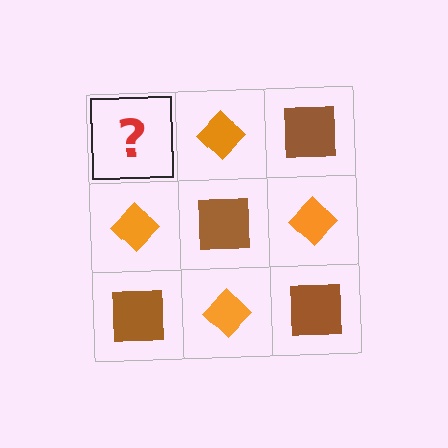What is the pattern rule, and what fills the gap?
The rule is that it alternates brown square and orange diamond in a checkerboard pattern. The gap should be filled with a brown square.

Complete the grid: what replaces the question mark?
The question mark should be replaced with a brown square.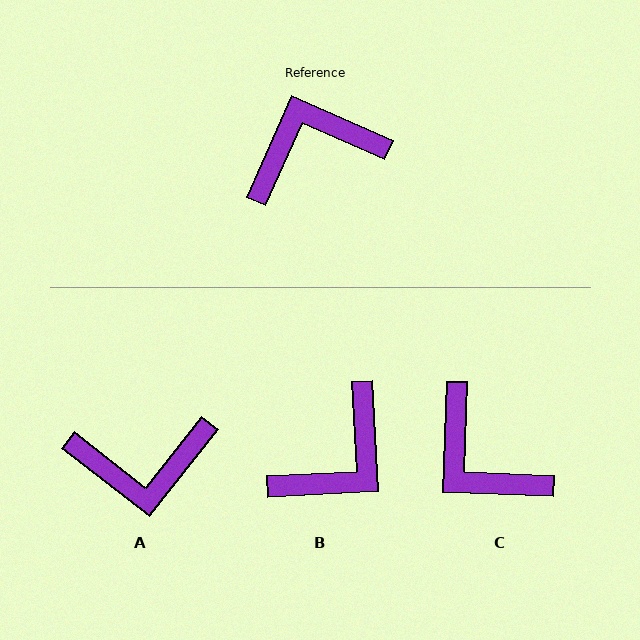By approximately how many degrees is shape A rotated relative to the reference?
Approximately 166 degrees counter-clockwise.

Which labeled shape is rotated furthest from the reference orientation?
A, about 166 degrees away.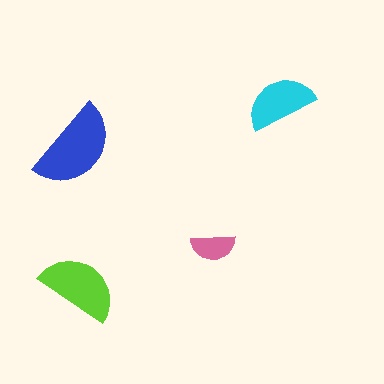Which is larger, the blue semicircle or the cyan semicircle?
The blue one.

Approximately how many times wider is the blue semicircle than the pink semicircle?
About 2 times wider.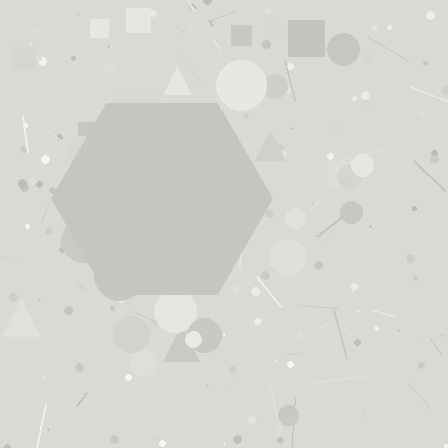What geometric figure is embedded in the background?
A hexagon is embedded in the background.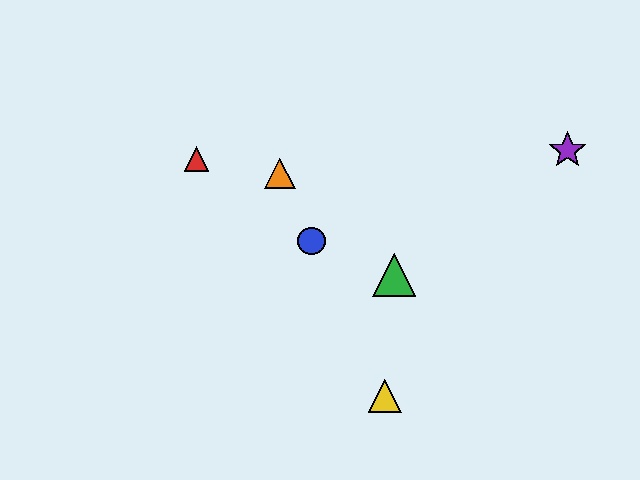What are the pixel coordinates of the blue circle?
The blue circle is at (311, 241).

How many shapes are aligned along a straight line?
3 shapes (the blue circle, the yellow triangle, the orange triangle) are aligned along a straight line.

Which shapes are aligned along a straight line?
The blue circle, the yellow triangle, the orange triangle are aligned along a straight line.